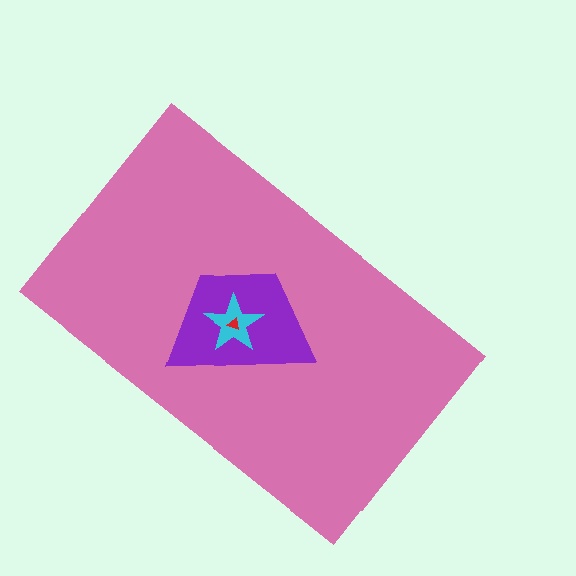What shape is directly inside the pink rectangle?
The purple trapezoid.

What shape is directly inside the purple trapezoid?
The cyan star.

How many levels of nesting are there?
4.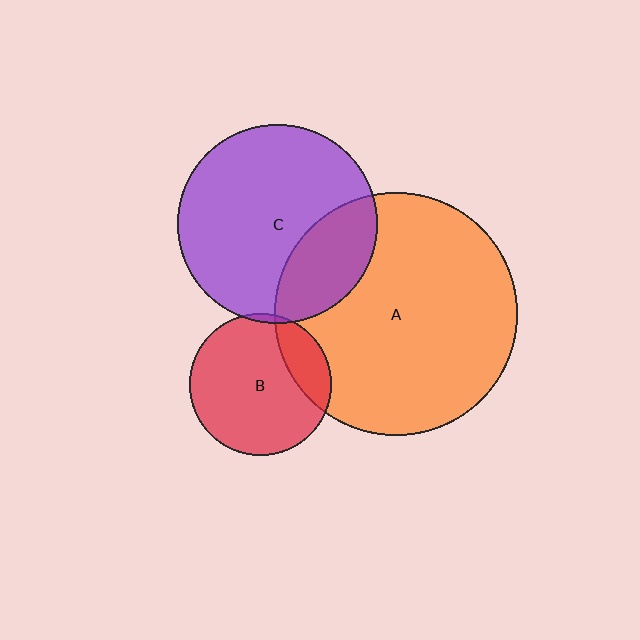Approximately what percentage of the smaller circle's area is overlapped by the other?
Approximately 5%.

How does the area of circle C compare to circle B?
Approximately 2.0 times.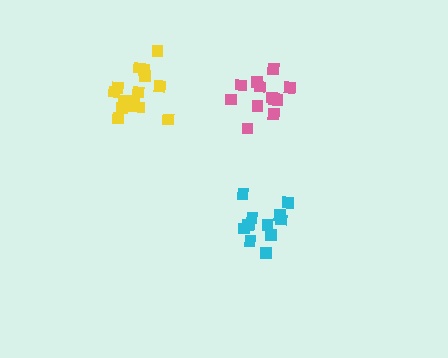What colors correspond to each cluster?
The clusters are colored: pink, yellow, cyan.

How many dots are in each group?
Group 1: 12 dots, Group 2: 17 dots, Group 3: 12 dots (41 total).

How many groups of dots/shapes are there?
There are 3 groups.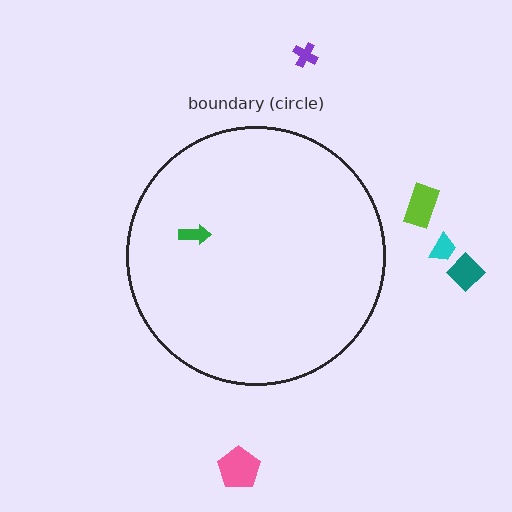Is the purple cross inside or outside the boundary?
Outside.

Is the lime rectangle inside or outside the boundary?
Outside.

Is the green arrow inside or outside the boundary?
Inside.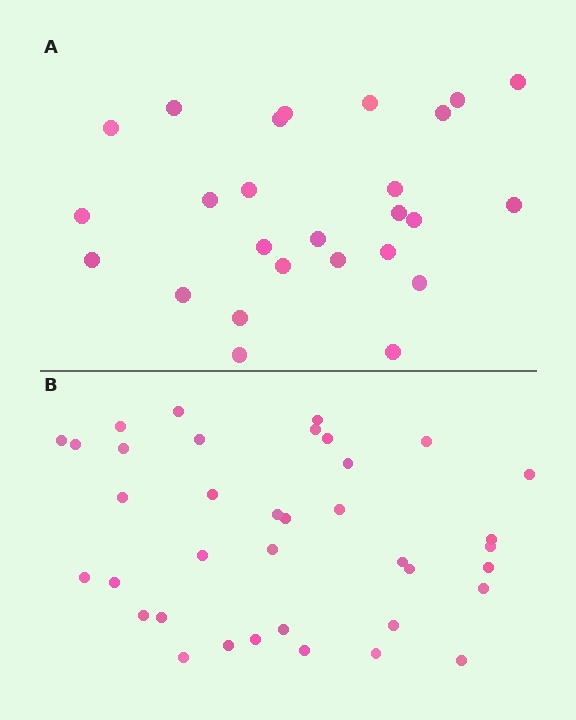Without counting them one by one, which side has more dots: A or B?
Region B (the bottom region) has more dots.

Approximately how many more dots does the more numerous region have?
Region B has roughly 12 or so more dots than region A.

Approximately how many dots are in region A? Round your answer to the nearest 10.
About 30 dots. (The exact count is 26, which rounds to 30.)